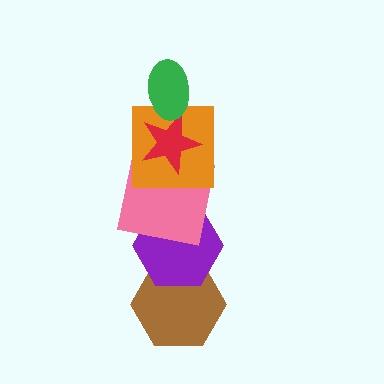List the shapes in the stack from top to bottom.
From top to bottom: the green ellipse, the red star, the orange square, the pink square, the purple hexagon, the brown hexagon.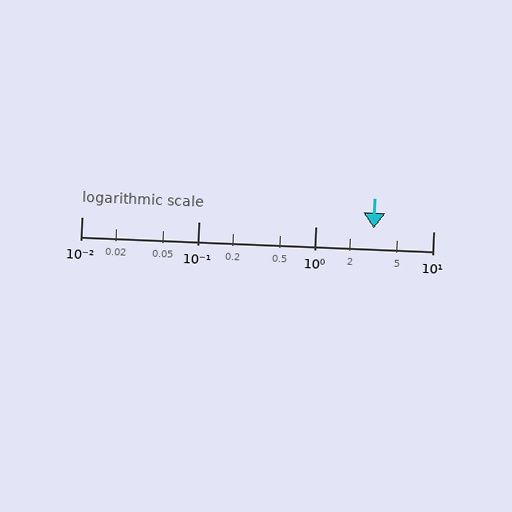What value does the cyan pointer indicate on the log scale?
The pointer indicates approximately 3.1.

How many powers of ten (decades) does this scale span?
The scale spans 3 decades, from 0.01 to 10.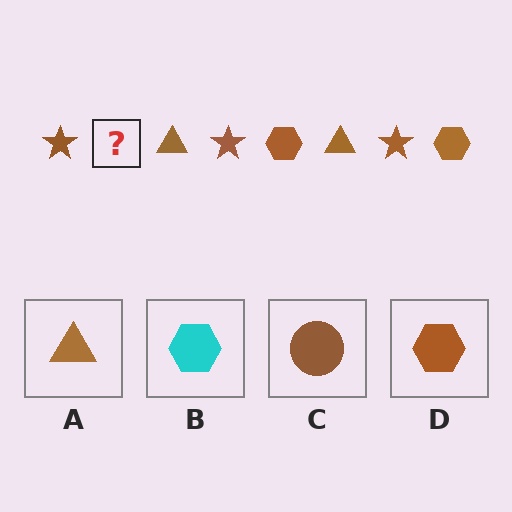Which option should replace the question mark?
Option D.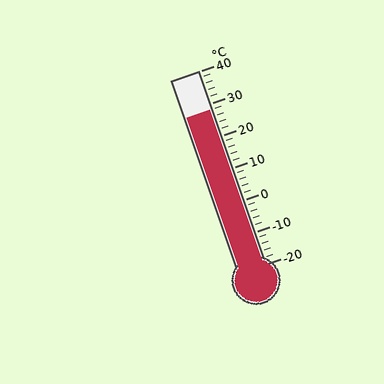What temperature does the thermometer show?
The thermometer shows approximately 28°C.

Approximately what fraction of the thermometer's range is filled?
The thermometer is filled to approximately 80% of its range.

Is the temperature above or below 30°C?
The temperature is below 30°C.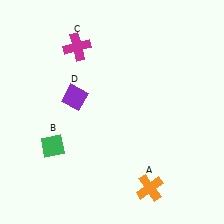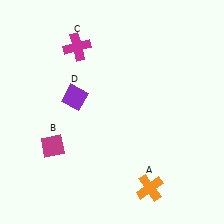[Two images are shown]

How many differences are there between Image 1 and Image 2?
There is 1 difference between the two images.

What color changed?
The diamond (B) changed from green in Image 1 to magenta in Image 2.